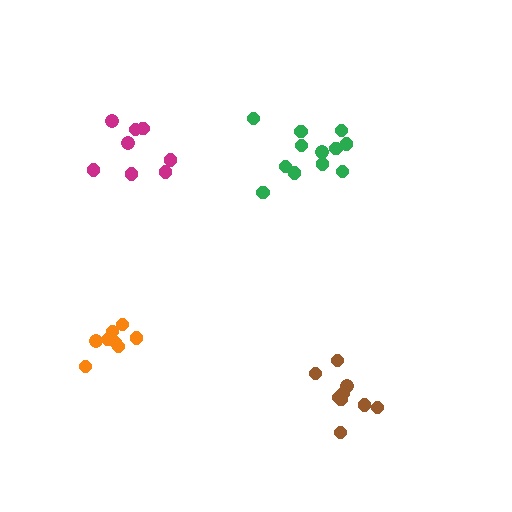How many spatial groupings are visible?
There are 4 spatial groupings.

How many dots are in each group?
Group 1: 12 dots, Group 2: 8 dots, Group 3: 8 dots, Group 4: 9 dots (37 total).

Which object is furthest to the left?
The orange cluster is leftmost.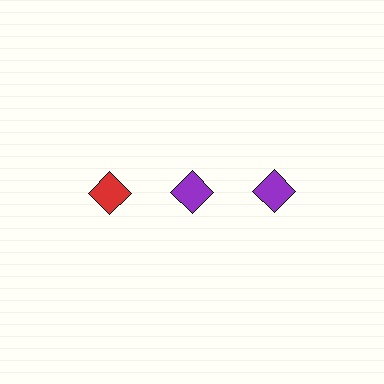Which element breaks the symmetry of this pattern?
The red diamond in the top row, leftmost column breaks the symmetry. All other shapes are purple diamonds.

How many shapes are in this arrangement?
There are 3 shapes arranged in a grid pattern.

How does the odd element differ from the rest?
It has a different color: red instead of purple.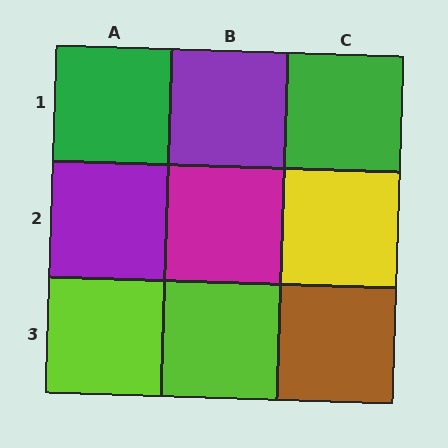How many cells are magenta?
1 cell is magenta.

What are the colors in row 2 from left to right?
Purple, magenta, yellow.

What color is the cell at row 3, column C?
Brown.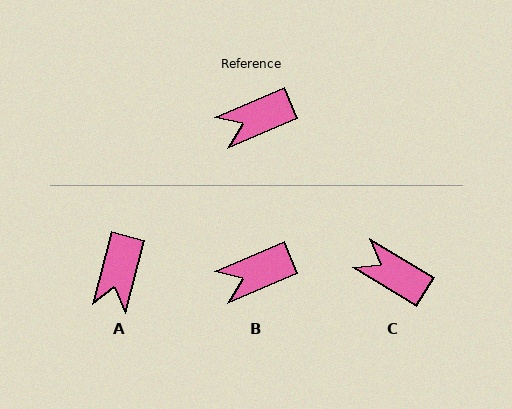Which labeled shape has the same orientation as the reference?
B.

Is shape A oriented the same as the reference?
No, it is off by about 52 degrees.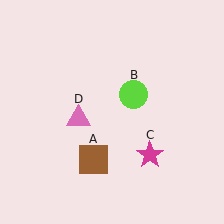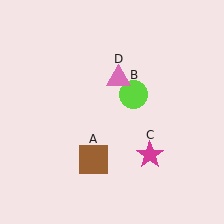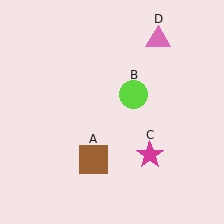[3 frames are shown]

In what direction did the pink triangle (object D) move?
The pink triangle (object D) moved up and to the right.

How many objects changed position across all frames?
1 object changed position: pink triangle (object D).